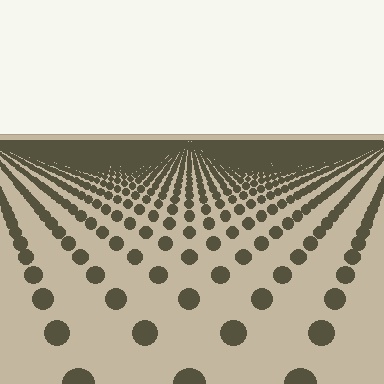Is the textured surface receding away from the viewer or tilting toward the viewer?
The surface is receding away from the viewer. Texture elements get smaller and denser toward the top.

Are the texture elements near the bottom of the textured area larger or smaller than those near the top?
Larger. Near the bottom, elements are closer to the viewer and appear at a bigger on-screen size.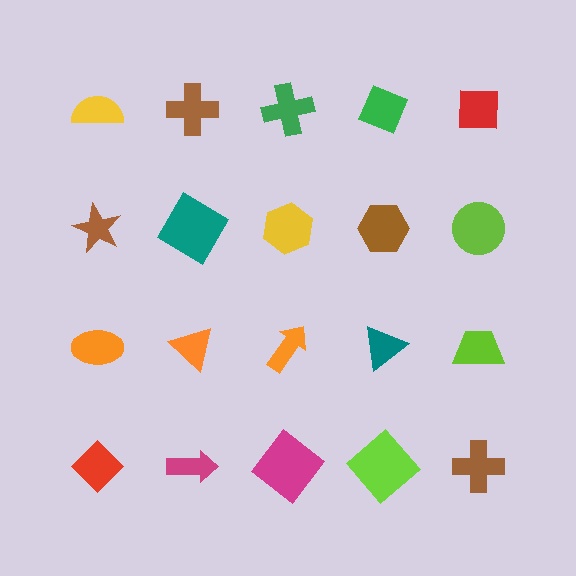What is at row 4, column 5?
A brown cross.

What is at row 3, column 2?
An orange triangle.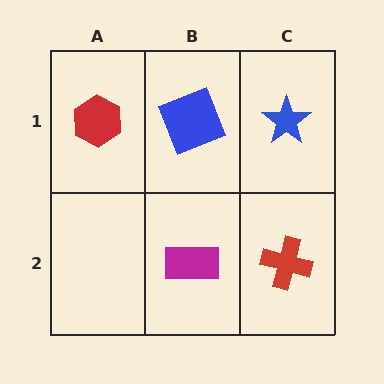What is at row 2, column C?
A red cross.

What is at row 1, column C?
A blue star.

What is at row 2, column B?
A magenta rectangle.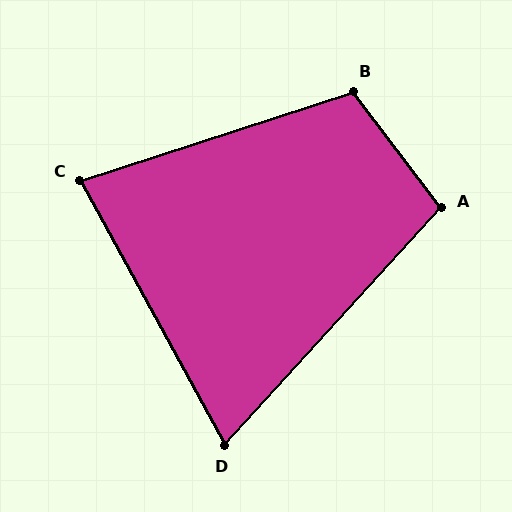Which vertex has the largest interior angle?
B, at approximately 109 degrees.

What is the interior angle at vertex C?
Approximately 79 degrees (acute).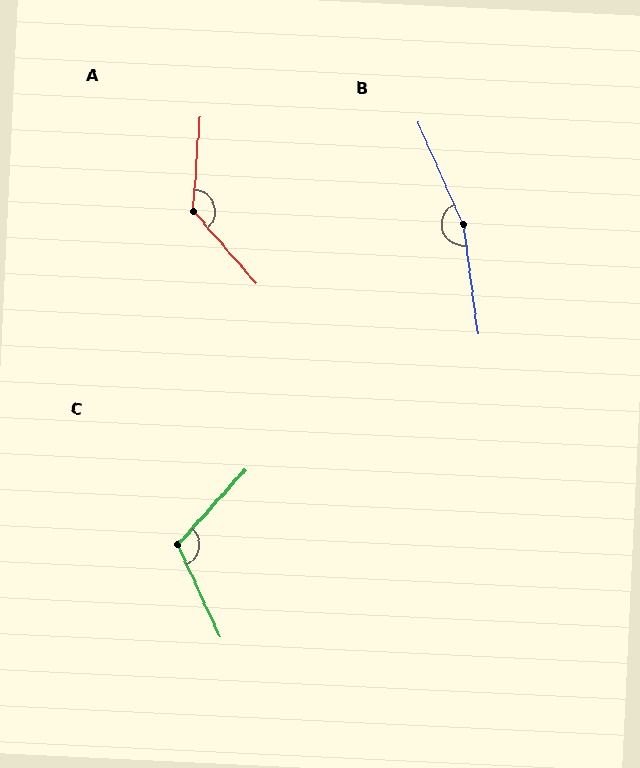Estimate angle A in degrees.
Approximately 135 degrees.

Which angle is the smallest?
C, at approximately 113 degrees.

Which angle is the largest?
B, at approximately 164 degrees.